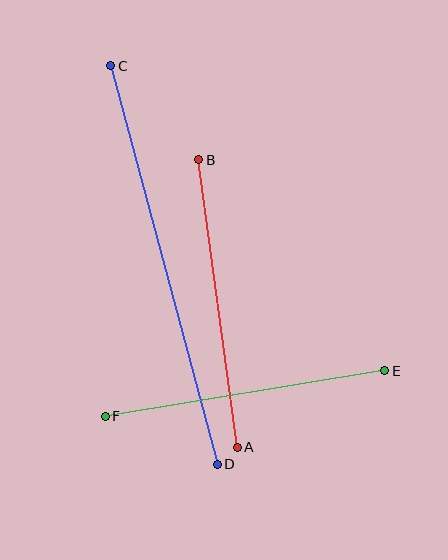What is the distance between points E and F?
The distance is approximately 283 pixels.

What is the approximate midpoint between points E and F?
The midpoint is at approximately (245, 393) pixels.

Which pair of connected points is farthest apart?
Points C and D are farthest apart.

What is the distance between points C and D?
The distance is approximately 413 pixels.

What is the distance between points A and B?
The distance is approximately 290 pixels.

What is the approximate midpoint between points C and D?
The midpoint is at approximately (164, 265) pixels.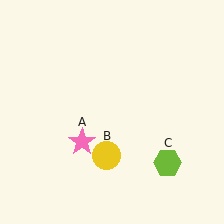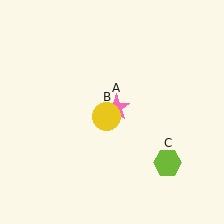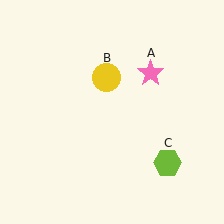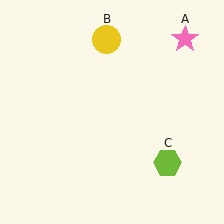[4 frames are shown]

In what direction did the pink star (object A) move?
The pink star (object A) moved up and to the right.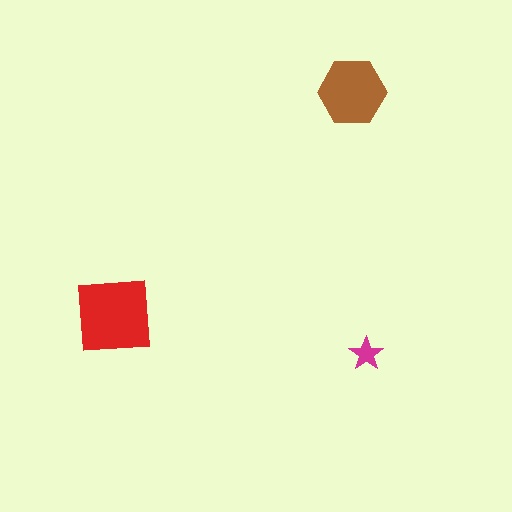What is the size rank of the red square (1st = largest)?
1st.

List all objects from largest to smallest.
The red square, the brown hexagon, the magenta star.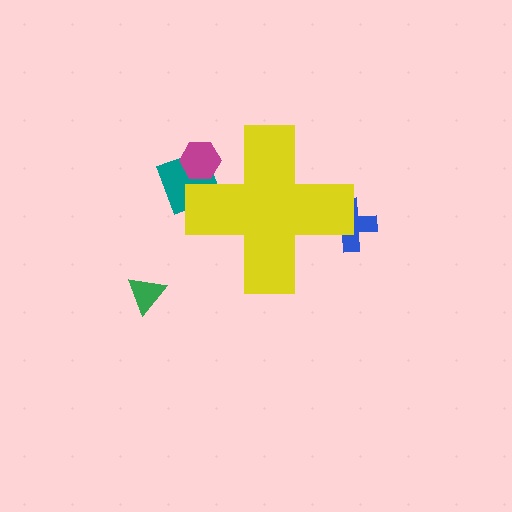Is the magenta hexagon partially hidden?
Yes, the magenta hexagon is partially hidden behind the yellow cross.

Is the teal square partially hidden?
Yes, the teal square is partially hidden behind the yellow cross.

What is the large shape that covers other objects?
A yellow cross.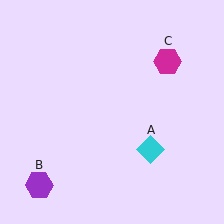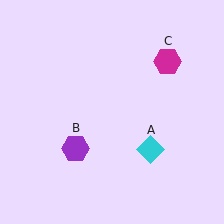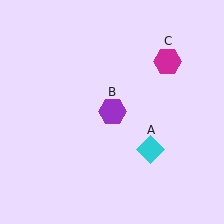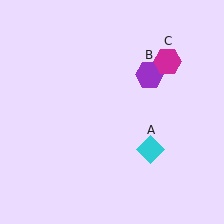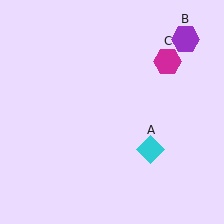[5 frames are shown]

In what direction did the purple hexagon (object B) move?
The purple hexagon (object B) moved up and to the right.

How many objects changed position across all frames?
1 object changed position: purple hexagon (object B).